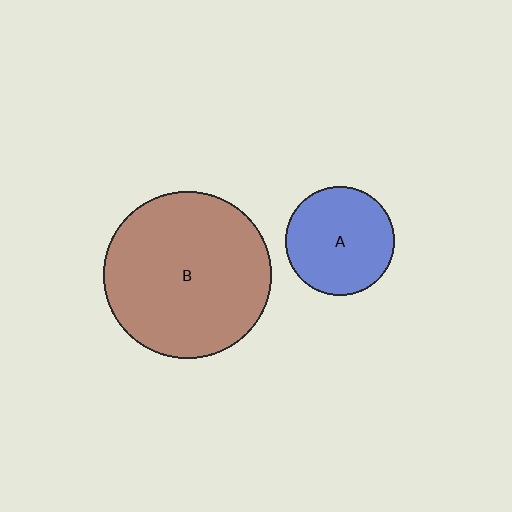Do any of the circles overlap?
No, none of the circles overlap.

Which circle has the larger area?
Circle B (brown).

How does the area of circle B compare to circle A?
Approximately 2.4 times.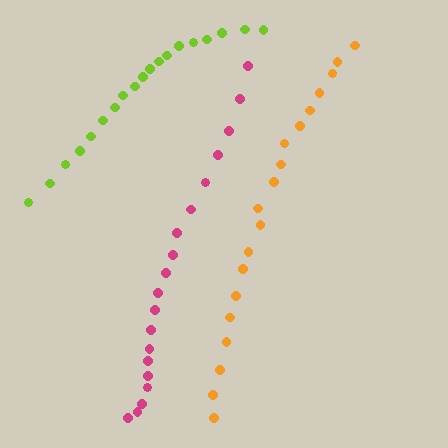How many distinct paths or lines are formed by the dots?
There are 3 distinct paths.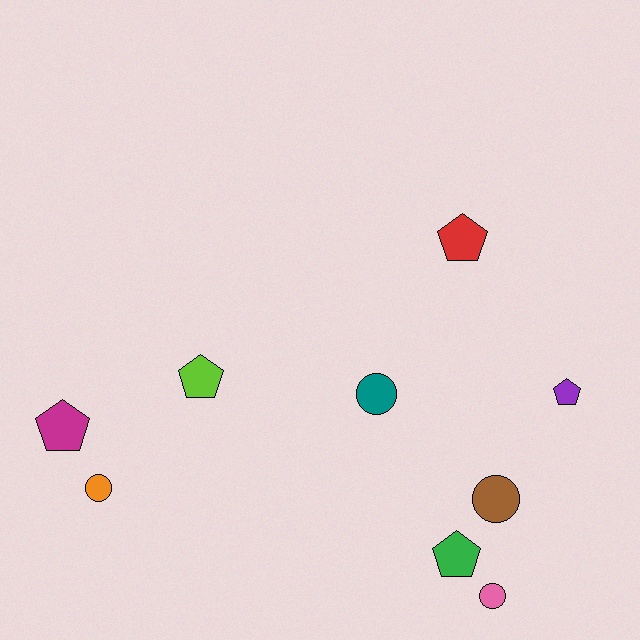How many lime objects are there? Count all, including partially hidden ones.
There is 1 lime object.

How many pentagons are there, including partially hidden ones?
There are 5 pentagons.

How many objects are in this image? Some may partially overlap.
There are 9 objects.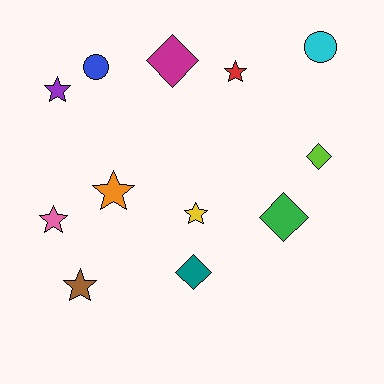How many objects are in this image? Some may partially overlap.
There are 12 objects.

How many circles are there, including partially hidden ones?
There are 2 circles.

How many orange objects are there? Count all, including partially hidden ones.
There is 1 orange object.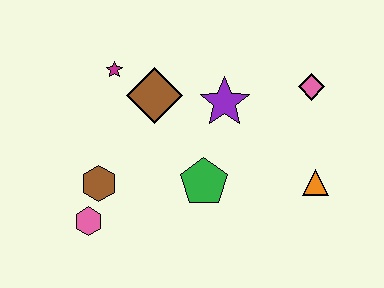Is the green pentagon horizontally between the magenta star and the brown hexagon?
No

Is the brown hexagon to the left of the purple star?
Yes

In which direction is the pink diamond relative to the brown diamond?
The pink diamond is to the right of the brown diamond.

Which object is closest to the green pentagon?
The purple star is closest to the green pentagon.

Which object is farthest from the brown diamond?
The orange triangle is farthest from the brown diamond.